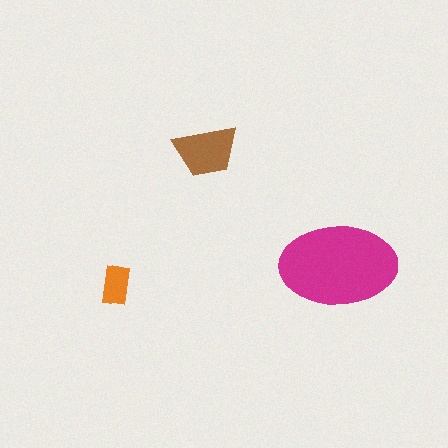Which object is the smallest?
The orange rectangle.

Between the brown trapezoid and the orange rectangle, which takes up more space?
The brown trapezoid.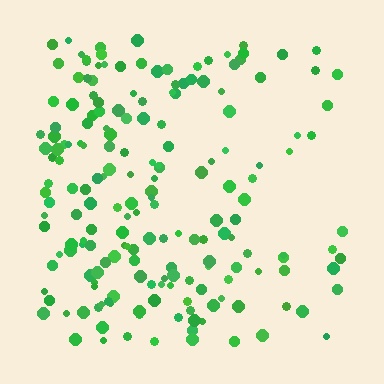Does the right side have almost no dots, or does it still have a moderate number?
Still a moderate number, just noticeably fewer than the left.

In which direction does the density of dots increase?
From right to left, with the left side densest.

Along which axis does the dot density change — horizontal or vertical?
Horizontal.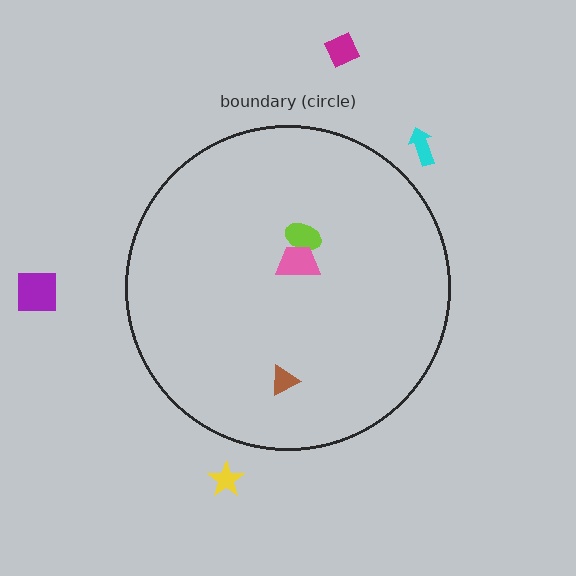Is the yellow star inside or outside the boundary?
Outside.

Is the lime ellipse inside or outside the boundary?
Inside.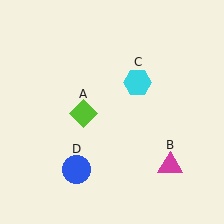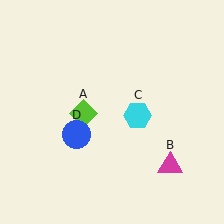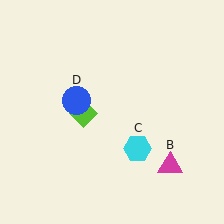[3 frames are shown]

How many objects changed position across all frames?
2 objects changed position: cyan hexagon (object C), blue circle (object D).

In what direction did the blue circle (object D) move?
The blue circle (object D) moved up.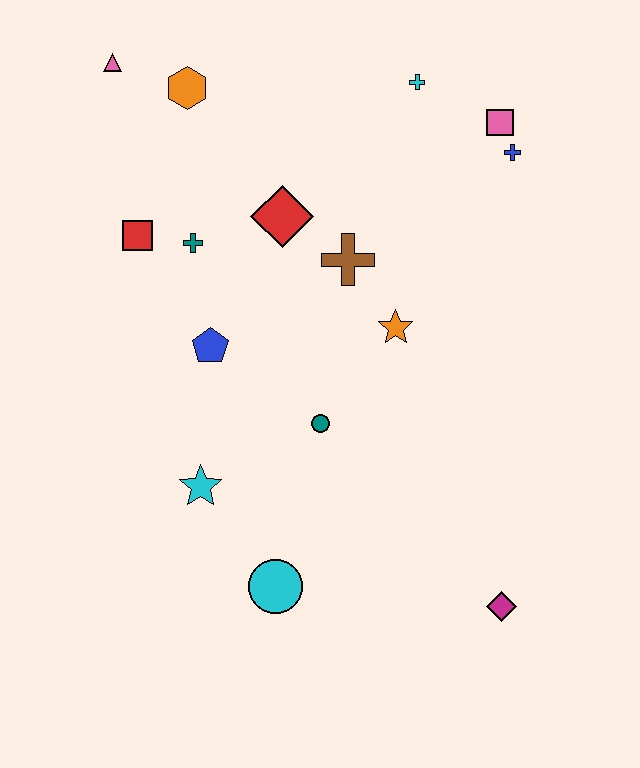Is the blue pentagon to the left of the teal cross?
No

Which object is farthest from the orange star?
The pink triangle is farthest from the orange star.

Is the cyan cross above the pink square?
Yes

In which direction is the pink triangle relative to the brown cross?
The pink triangle is to the left of the brown cross.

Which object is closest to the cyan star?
The cyan circle is closest to the cyan star.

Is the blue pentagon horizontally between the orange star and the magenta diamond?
No